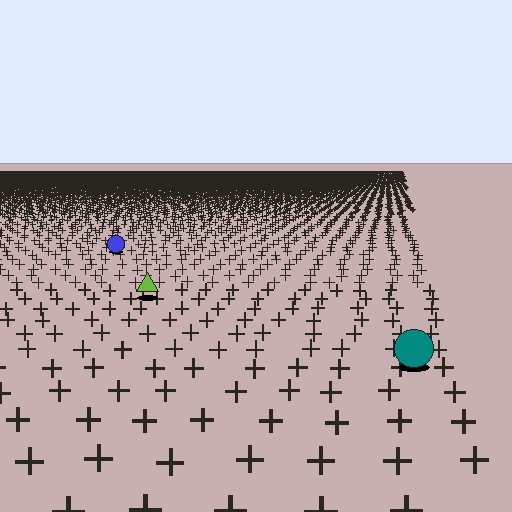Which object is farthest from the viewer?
The blue circle is farthest from the viewer. It appears smaller and the ground texture around it is denser.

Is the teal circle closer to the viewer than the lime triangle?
Yes. The teal circle is closer — you can tell from the texture gradient: the ground texture is coarser near it.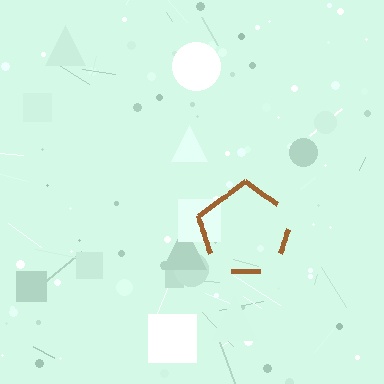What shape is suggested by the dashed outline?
The dashed outline suggests a pentagon.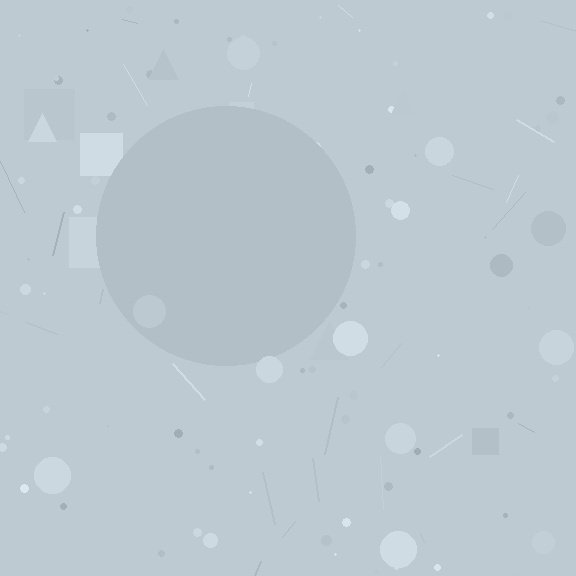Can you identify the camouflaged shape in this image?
The camouflaged shape is a circle.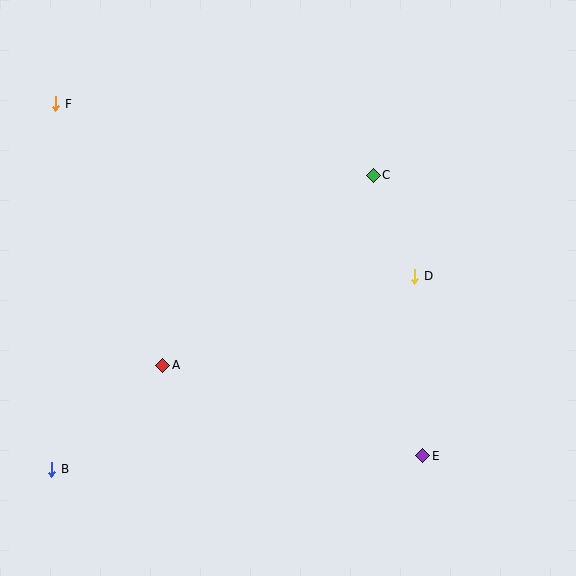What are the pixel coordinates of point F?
Point F is at (56, 104).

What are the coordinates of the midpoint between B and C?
The midpoint between B and C is at (213, 322).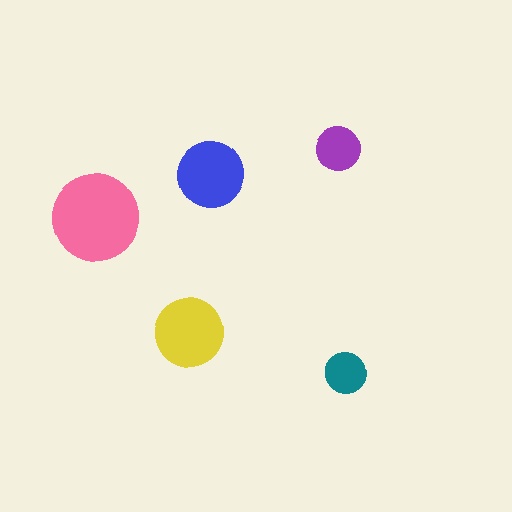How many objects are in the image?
There are 5 objects in the image.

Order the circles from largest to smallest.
the pink one, the yellow one, the blue one, the purple one, the teal one.